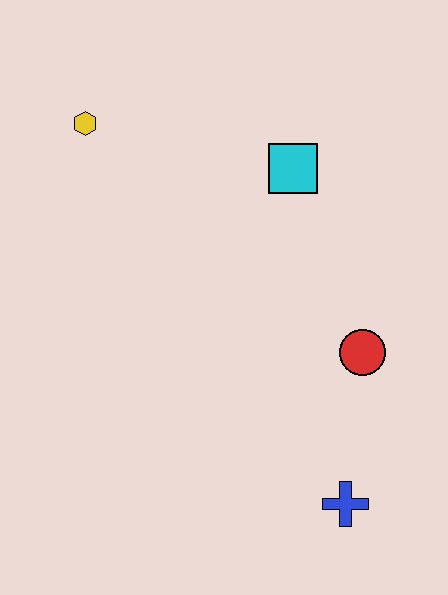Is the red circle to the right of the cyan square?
Yes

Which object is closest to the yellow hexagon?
The cyan square is closest to the yellow hexagon.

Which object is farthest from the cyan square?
The blue cross is farthest from the cyan square.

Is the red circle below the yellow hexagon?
Yes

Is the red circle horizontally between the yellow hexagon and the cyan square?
No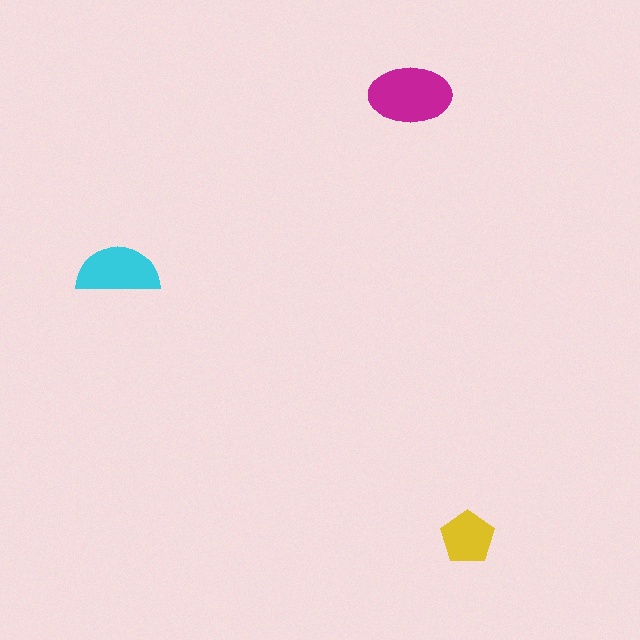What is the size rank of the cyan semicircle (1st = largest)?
2nd.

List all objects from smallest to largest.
The yellow pentagon, the cyan semicircle, the magenta ellipse.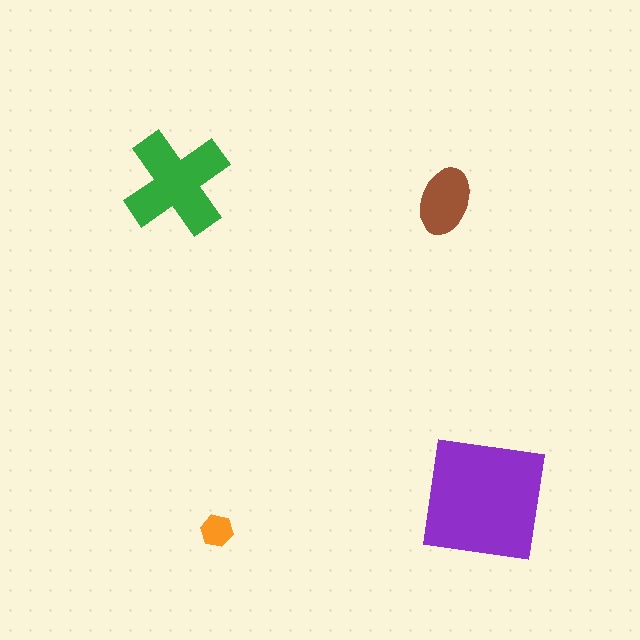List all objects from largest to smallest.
The purple square, the green cross, the brown ellipse, the orange hexagon.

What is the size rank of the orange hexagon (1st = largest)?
4th.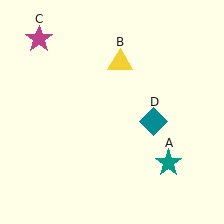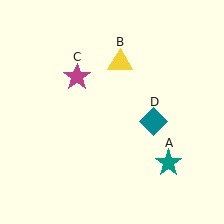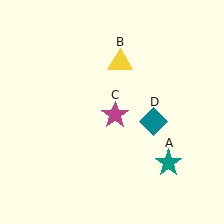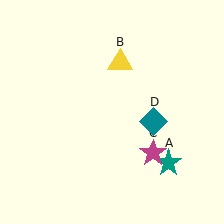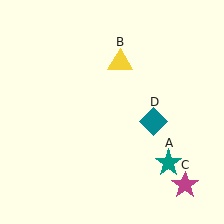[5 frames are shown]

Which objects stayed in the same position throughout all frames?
Teal star (object A) and yellow triangle (object B) and teal diamond (object D) remained stationary.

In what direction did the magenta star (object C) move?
The magenta star (object C) moved down and to the right.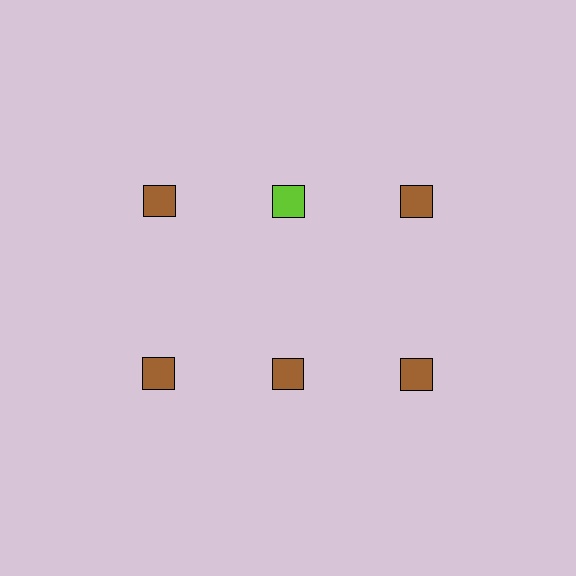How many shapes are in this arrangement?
There are 6 shapes arranged in a grid pattern.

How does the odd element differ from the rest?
It has a different color: lime instead of brown.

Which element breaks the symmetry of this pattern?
The lime square in the top row, second from left column breaks the symmetry. All other shapes are brown squares.